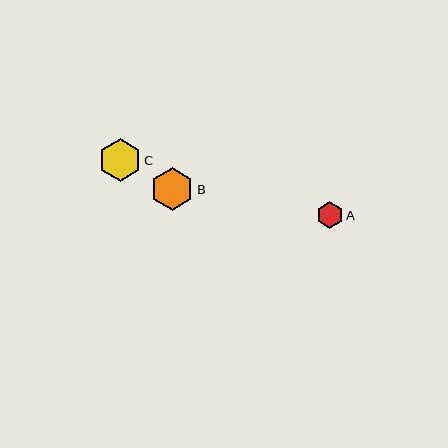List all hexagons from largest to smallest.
From largest to smallest: B, C, A.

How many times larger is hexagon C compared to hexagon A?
Hexagon C is approximately 1.6 times the size of hexagon A.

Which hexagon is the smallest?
Hexagon A is the smallest with a size of approximately 27 pixels.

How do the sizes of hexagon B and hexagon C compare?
Hexagon B and hexagon C are approximately the same size.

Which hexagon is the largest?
Hexagon B is the largest with a size of approximately 43 pixels.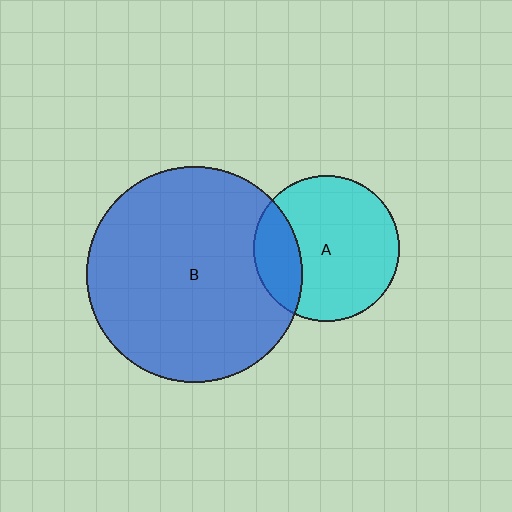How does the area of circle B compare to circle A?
Approximately 2.2 times.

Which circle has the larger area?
Circle B (blue).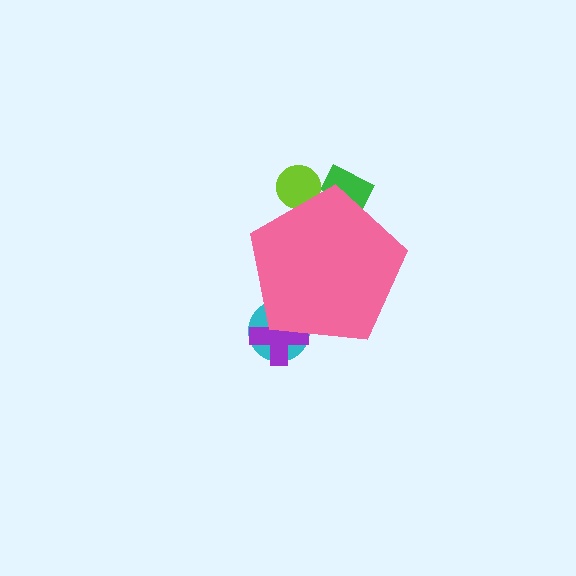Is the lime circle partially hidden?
Yes, the lime circle is partially hidden behind the pink pentagon.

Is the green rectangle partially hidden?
Yes, the green rectangle is partially hidden behind the pink pentagon.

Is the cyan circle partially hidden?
Yes, the cyan circle is partially hidden behind the pink pentagon.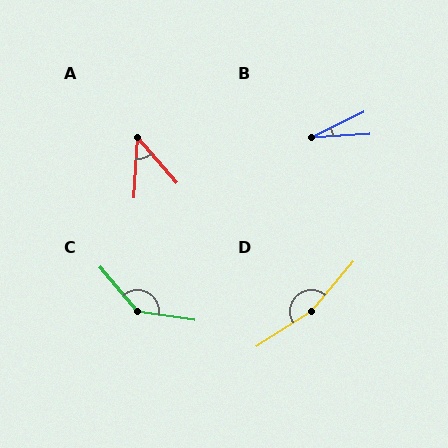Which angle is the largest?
D, at approximately 163 degrees.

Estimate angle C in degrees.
Approximately 138 degrees.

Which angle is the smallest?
B, at approximately 22 degrees.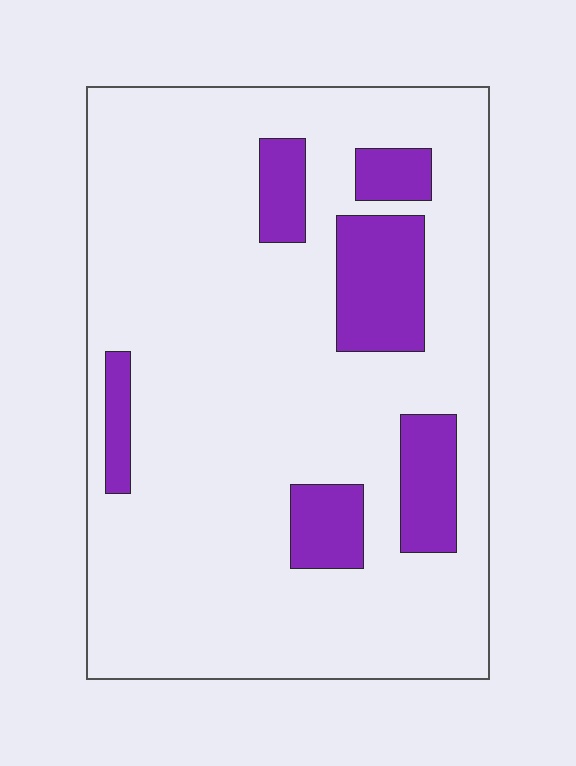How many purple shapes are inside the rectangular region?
6.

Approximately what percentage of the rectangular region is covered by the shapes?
Approximately 15%.